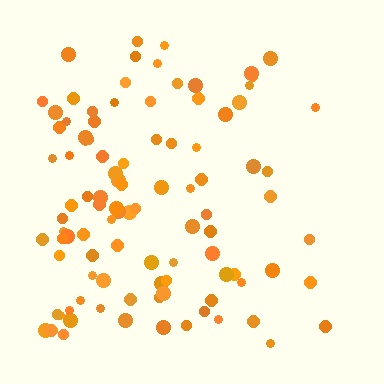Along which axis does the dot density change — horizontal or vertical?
Horizontal.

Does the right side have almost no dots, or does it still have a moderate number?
Still a moderate number, just noticeably fewer than the left.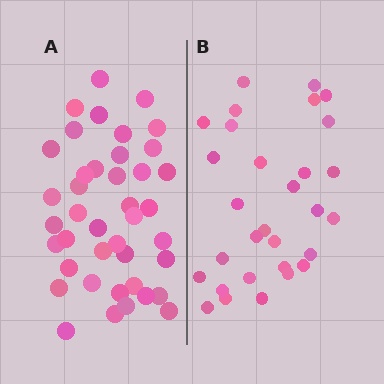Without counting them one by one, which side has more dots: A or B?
Region A (the left region) has more dots.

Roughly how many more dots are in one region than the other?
Region A has roughly 12 or so more dots than region B.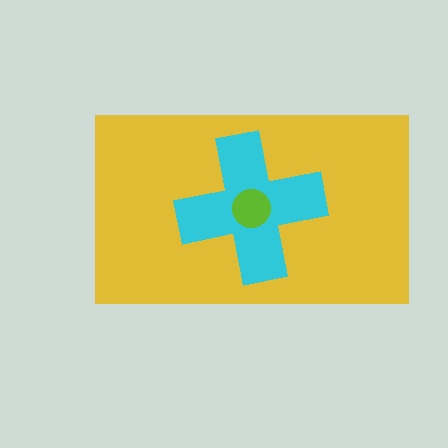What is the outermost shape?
The yellow rectangle.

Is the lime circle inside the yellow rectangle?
Yes.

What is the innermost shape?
The lime circle.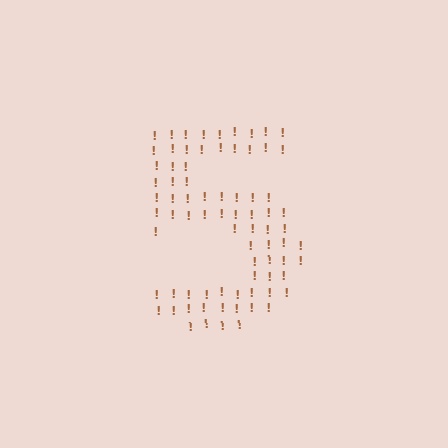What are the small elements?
The small elements are exclamation marks.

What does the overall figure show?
The overall figure shows the digit 5.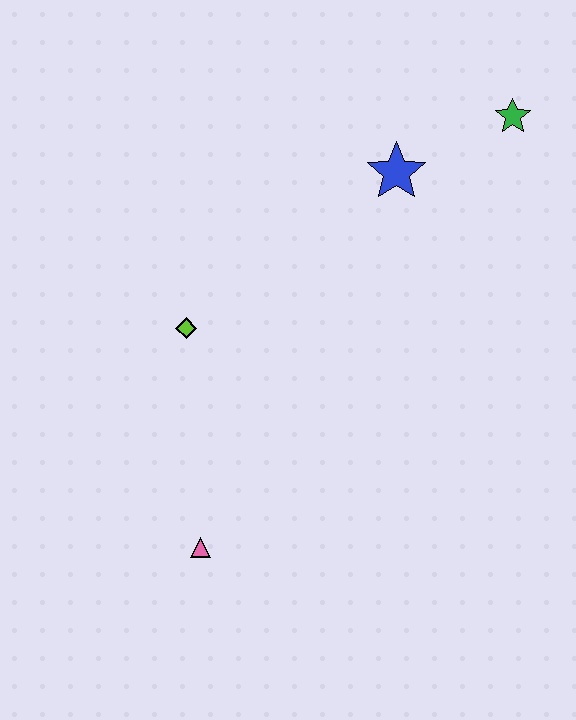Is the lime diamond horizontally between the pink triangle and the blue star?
No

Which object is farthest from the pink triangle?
The green star is farthest from the pink triangle.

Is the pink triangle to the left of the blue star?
Yes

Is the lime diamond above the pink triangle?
Yes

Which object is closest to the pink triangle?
The lime diamond is closest to the pink triangle.